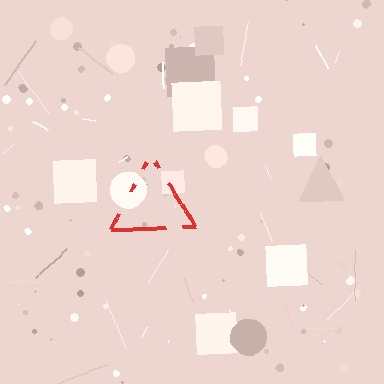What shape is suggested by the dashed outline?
The dashed outline suggests a triangle.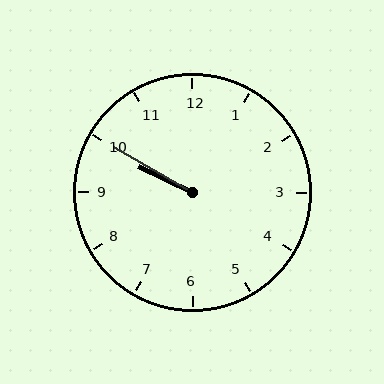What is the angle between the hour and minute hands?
Approximately 5 degrees.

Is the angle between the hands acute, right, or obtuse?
It is acute.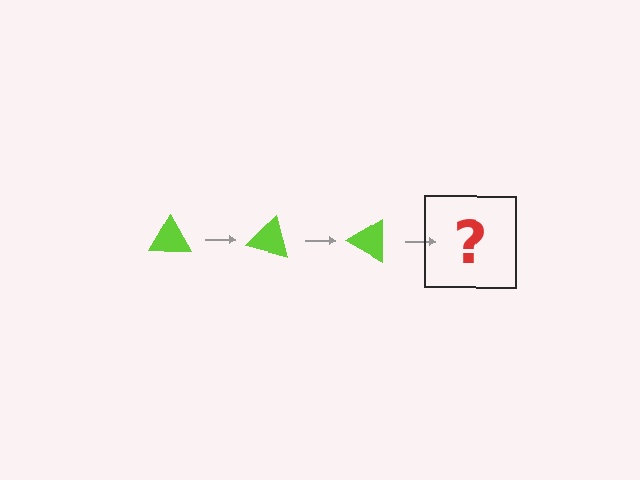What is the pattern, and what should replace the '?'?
The pattern is that the triangle rotates 15 degrees each step. The '?' should be a lime triangle rotated 45 degrees.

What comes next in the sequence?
The next element should be a lime triangle rotated 45 degrees.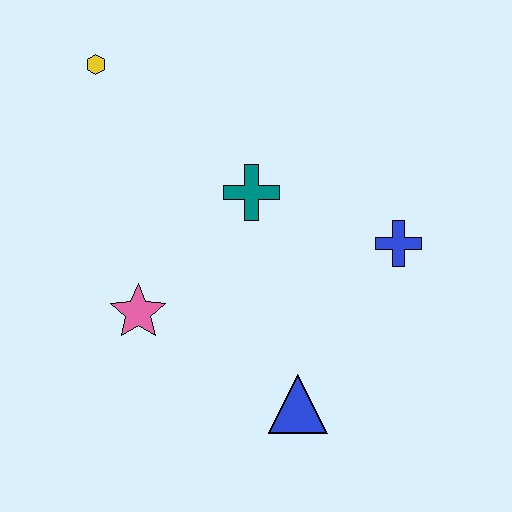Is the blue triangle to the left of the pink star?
No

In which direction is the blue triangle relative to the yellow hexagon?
The blue triangle is below the yellow hexagon.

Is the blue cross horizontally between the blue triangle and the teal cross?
No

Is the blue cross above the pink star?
Yes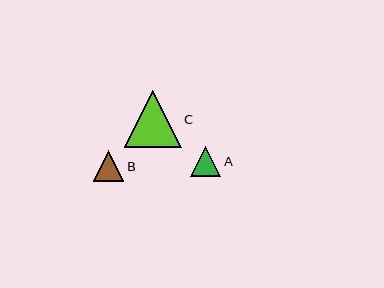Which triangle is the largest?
Triangle C is the largest with a size of approximately 57 pixels.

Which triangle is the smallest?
Triangle A is the smallest with a size of approximately 30 pixels.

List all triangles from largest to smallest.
From largest to smallest: C, B, A.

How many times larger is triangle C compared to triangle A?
Triangle C is approximately 1.9 times the size of triangle A.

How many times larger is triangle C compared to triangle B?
Triangle C is approximately 1.9 times the size of triangle B.